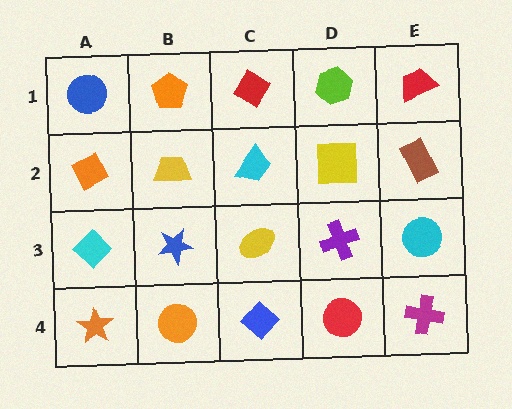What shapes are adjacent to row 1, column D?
A yellow square (row 2, column D), a red diamond (row 1, column C), a red trapezoid (row 1, column E).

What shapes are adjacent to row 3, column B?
A yellow trapezoid (row 2, column B), an orange circle (row 4, column B), a cyan diamond (row 3, column A), a yellow ellipse (row 3, column C).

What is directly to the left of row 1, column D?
A red diamond.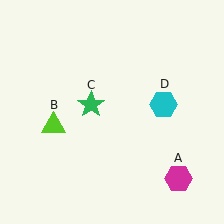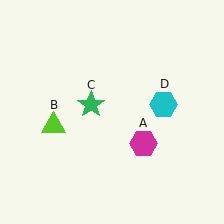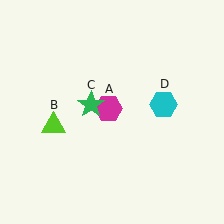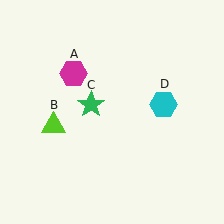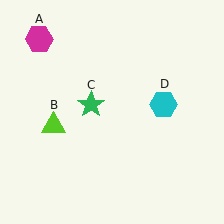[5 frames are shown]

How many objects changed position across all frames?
1 object changed position: magenta hexagon (object A).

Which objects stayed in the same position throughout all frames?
Lime triangle (object B) and green star (object C) and cyan hexagon (object D) remained stationary.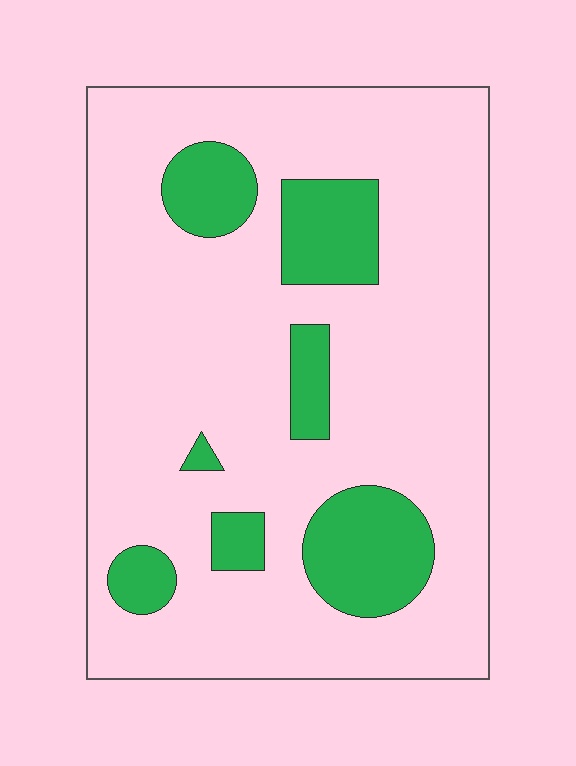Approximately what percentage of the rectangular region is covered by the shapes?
Approximately 20%.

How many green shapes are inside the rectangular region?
7.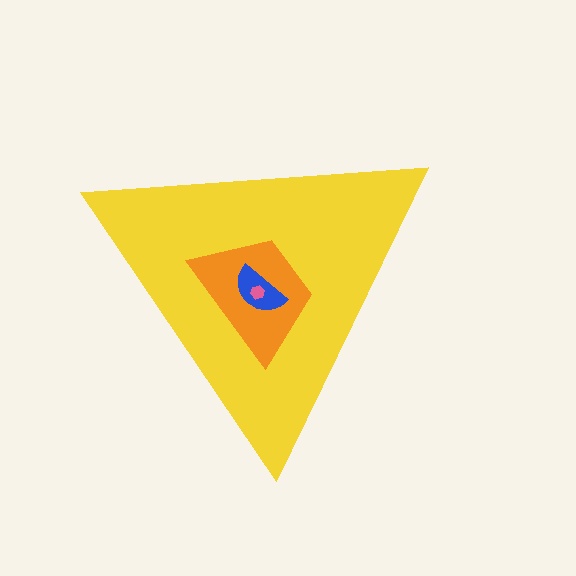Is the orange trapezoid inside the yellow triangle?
Yes.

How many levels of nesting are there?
4.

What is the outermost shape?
The yellow triangle.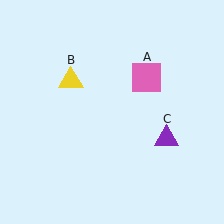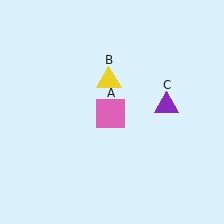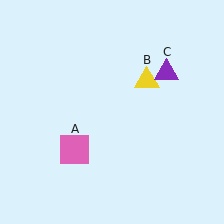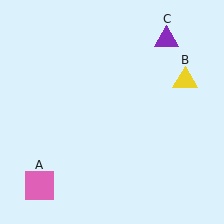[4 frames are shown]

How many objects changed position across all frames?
3 objects changed position: pink square (object A), yellow triangle (object B), purple triangle (object C).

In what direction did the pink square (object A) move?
The pink square (object A) moved down and to the left.